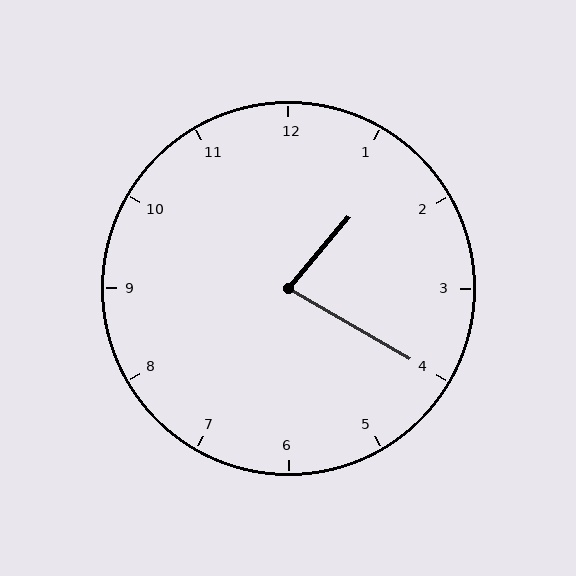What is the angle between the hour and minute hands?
Approximately 80 degrees.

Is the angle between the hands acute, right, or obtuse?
It is acute.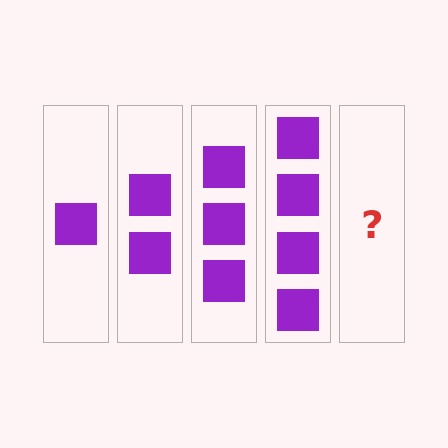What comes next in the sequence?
The next element should be 5 squares.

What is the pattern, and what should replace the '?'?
The pattern is that each step adds one more square. The '?' should be 5 squares.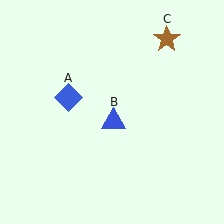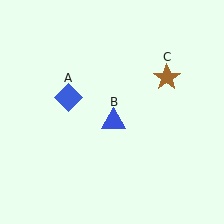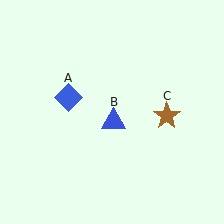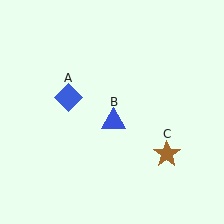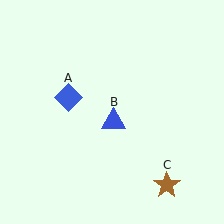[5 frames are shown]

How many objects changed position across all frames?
1 object changed position: brown star (object C).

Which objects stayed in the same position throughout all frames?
Blue diamond (object A) and blue triangle (object B) remained stationary.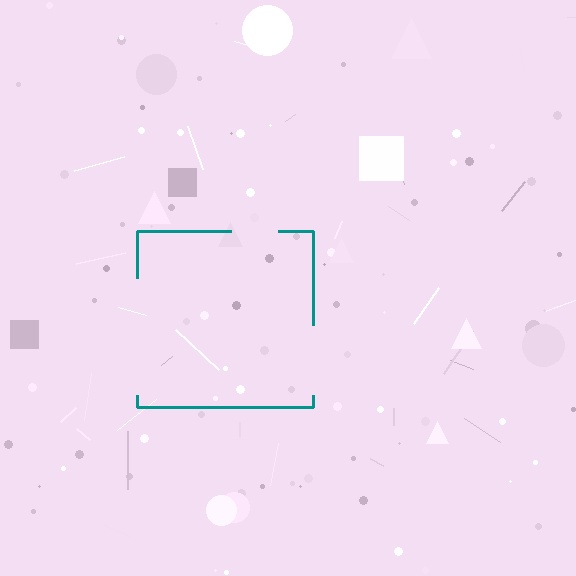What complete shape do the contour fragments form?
The contour fragments form a square.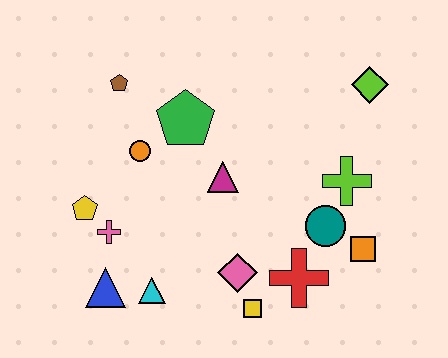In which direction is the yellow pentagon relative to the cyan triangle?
The yellow pentagon is above the cyan triangle.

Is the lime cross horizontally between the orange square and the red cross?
Yes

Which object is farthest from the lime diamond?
The blue triangle is farthest from the lime diamond.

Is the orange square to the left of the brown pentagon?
No